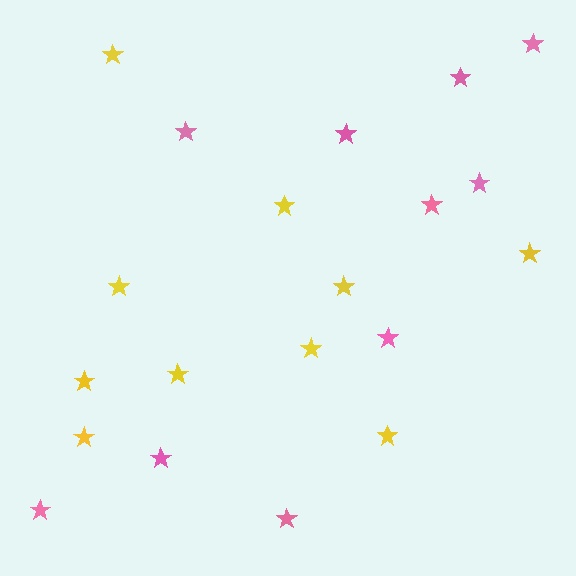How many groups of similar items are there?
There are 2 groups: one group of pink stars (10) and one group of yellow stars (10).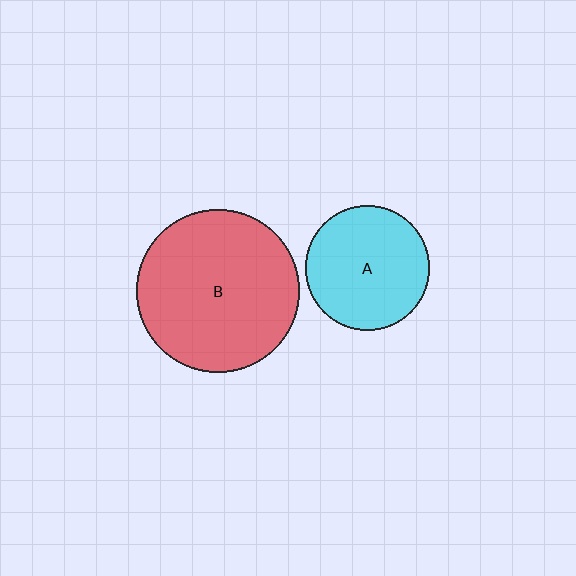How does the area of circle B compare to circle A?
Approximately 1.7 times.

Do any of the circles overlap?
No, none of the circles overlap.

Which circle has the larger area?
Circle B (red).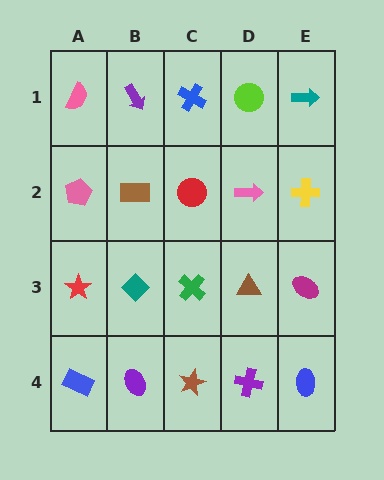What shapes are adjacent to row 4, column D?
A brown triangle (row 3, column D), a brown star (row 4, column C), a blue ellipse (row 4, column E).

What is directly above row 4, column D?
A brown triangle.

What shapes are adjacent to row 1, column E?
A yellow cross (row 2, column E), a lime circle (row 1, column D).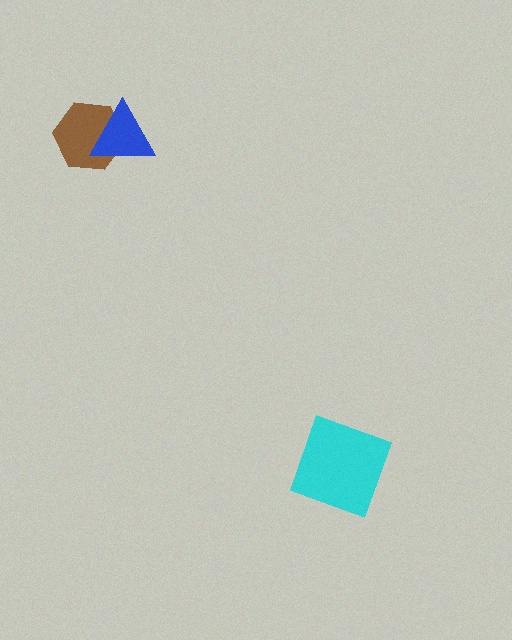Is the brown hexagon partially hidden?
Yes, it is partially covered by another shape.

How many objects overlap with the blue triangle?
1 object overlaps with the blue triangle.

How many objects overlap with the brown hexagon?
1 object overlaps with the brown hexagon.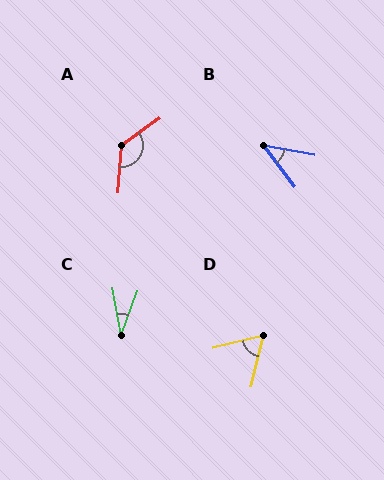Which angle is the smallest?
C, at approximately 30 degrees.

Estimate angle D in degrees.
Approximately 62 degrees.